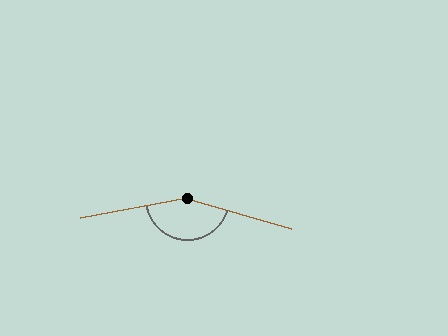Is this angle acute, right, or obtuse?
It is obtuse.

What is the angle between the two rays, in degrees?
Approximately 153 degrees.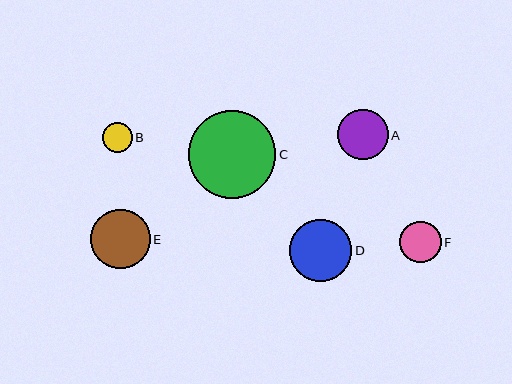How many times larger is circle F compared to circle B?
Circle F is approximately 1.4 times the size of circle B.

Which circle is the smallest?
Circle B is the smallest with a size of approximately 30 pixels.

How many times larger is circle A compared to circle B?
Circle A is approximately 1.7 times the size of circle B.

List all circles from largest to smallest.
From largest to smallest: C, D, E, A, F, B.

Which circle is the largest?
Circle C is the largest with a size of approximately 88 pixels.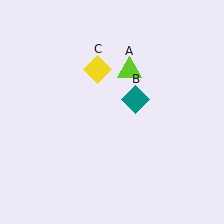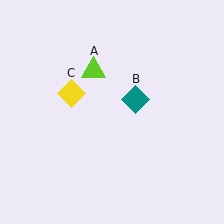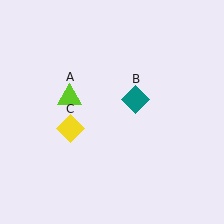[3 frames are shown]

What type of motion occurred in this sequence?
The lime triangle (object A), yellow diamond (object C) rotated counterclockwise around the center of the scene.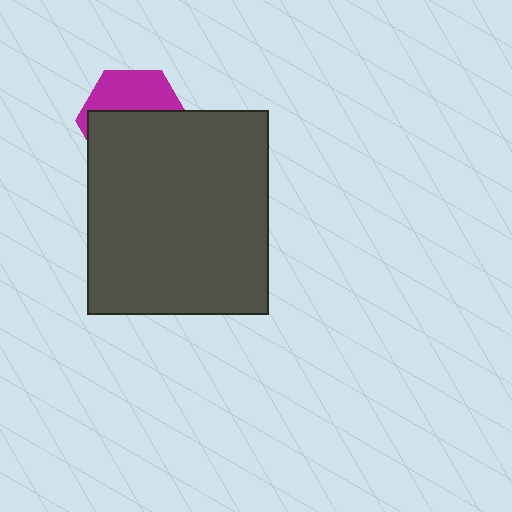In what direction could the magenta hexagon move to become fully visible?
The magenta hexagon could move up. That would shift it out from behind the dark gray rectangle entirely.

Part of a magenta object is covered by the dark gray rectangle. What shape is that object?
It is a hexagon.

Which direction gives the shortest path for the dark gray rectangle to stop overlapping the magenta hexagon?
Moving down gives the shortest separation.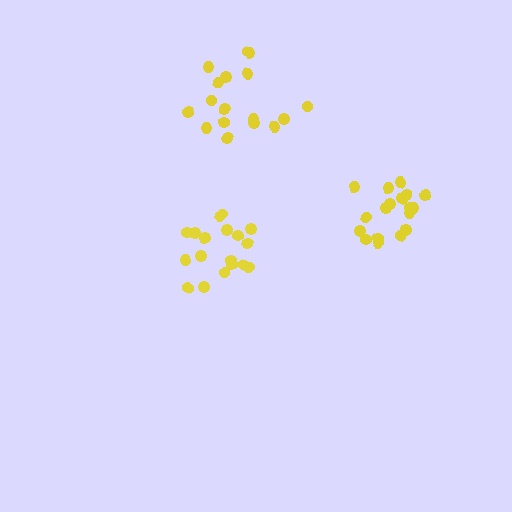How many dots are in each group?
Group 1: 18 dots, Group 2: 19 dots, Group 3: 17 dots (54 total).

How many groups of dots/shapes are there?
There are 3 groups.